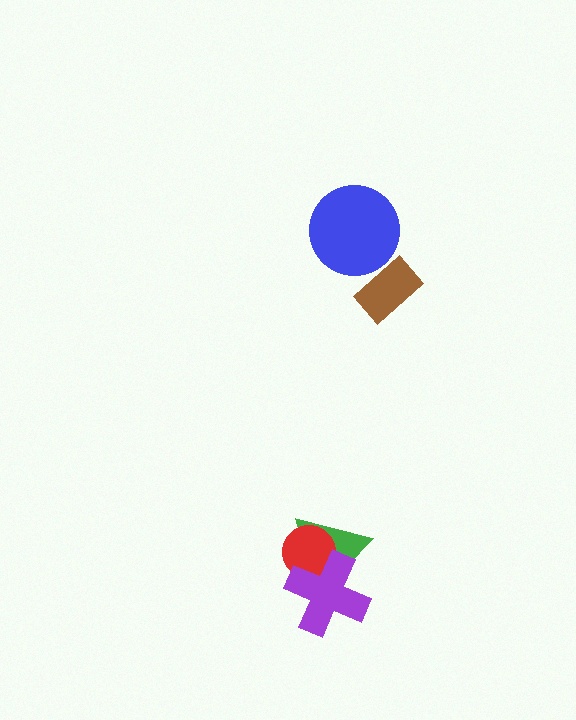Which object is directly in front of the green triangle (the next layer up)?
The red circle is directly in front of the green triangle.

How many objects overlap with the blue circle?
0 objects overlap with the blue circle.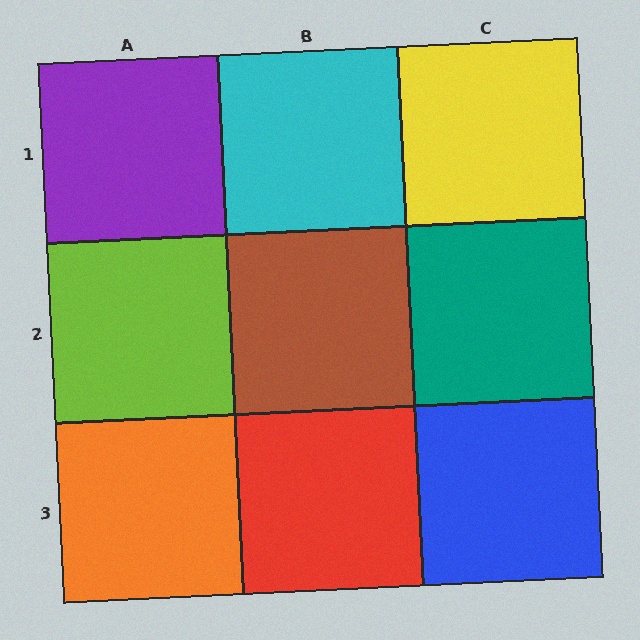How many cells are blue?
1 cell is blue.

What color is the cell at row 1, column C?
Yellow.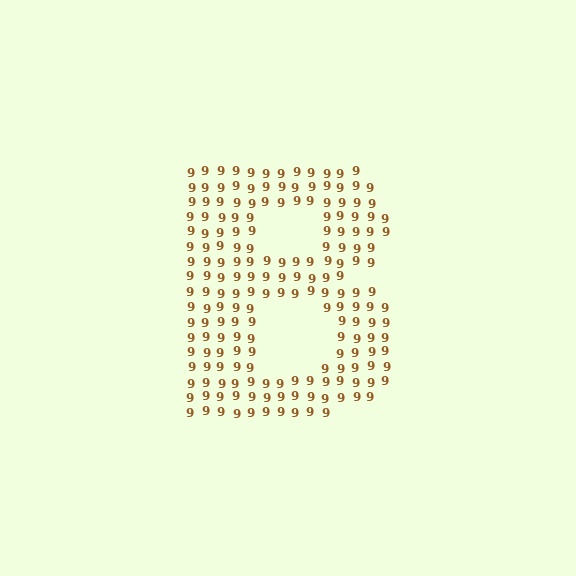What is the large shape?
The large shape is the letter B.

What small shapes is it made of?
It is made of small digit 9's.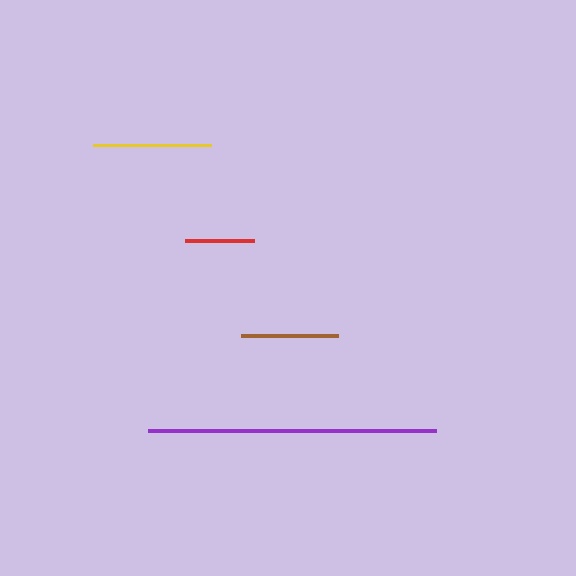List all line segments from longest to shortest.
From longest to shortest: purple, yellow, brown, red.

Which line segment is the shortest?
The red line is the shortest at approximately 69 pixels.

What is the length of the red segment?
The red segment is approximately 69 pixels long.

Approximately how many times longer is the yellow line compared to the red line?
The yellow line is approximately 1.7 times the length of the red line.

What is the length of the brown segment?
The brown segment is approximately 97 pixels long.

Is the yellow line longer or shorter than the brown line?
The yellow line is longer than the brown line.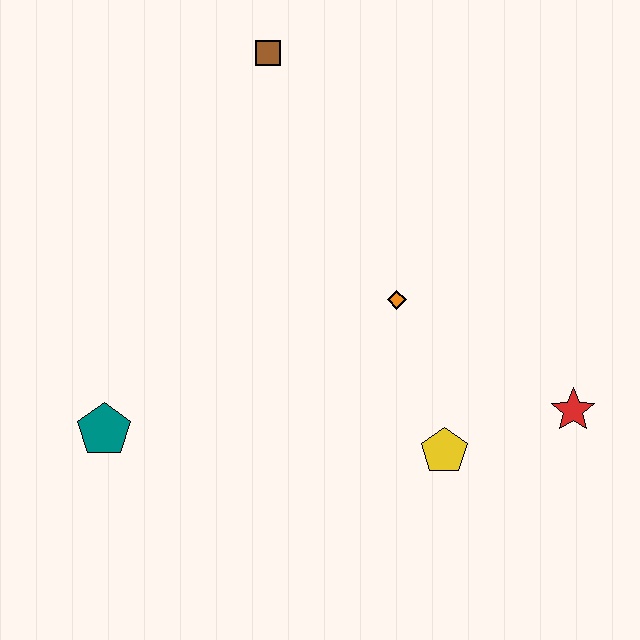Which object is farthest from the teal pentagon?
The red star is farthest from the teal pentagon.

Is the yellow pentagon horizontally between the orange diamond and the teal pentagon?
No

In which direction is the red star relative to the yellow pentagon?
The red star is to the right of the yellow pentagon.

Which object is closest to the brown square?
The orange diamond is closest to the brown square.